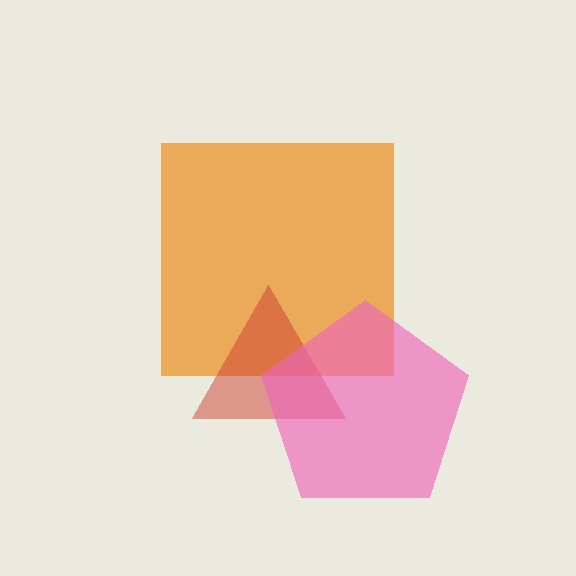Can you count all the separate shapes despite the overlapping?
Yes, there are 3 separate shapes.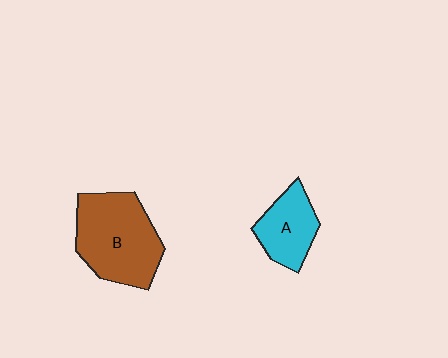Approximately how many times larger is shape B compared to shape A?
Approximately 1.8 times.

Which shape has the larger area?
Shape B (brown).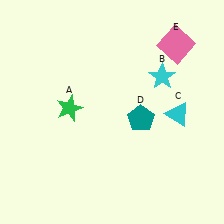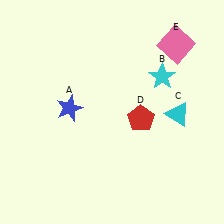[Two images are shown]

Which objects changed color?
A changed from green to blue. D changed from teal to red.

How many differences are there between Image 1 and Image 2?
There are 2 differences between the two images.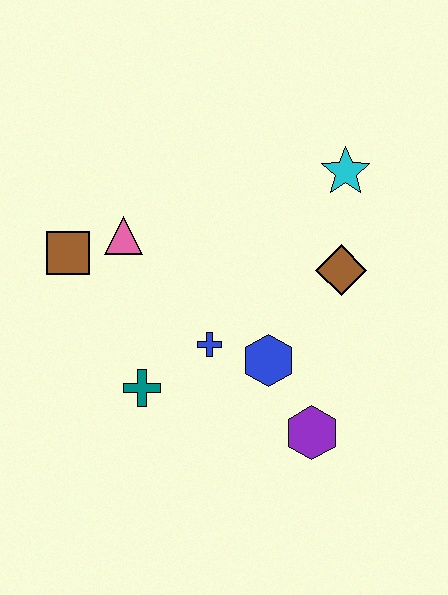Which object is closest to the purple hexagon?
The blue hexagon is closest to the purple hexagon.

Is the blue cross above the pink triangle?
No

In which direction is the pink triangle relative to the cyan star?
The pink triangle is to the left of the cyan star.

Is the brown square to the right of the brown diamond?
No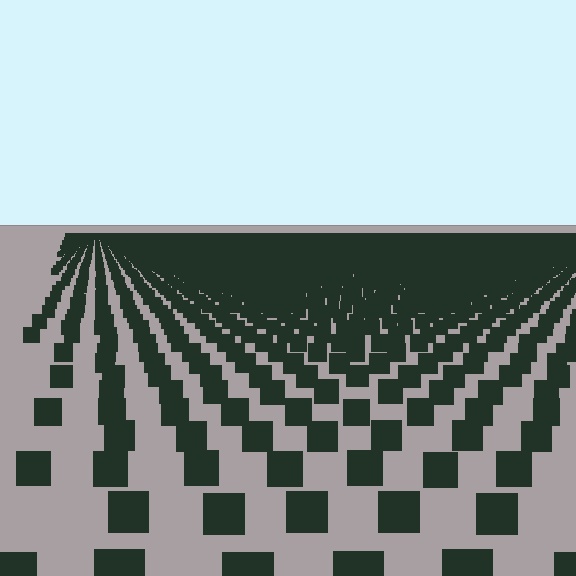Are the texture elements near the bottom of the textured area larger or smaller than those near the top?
Larger. Near the bottom, elements are closer to the viewer and appear at a bigger on-screen size.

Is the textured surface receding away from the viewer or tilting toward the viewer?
The surface is receding away from the viewer. Texture elements get smaller and denser toward the top.